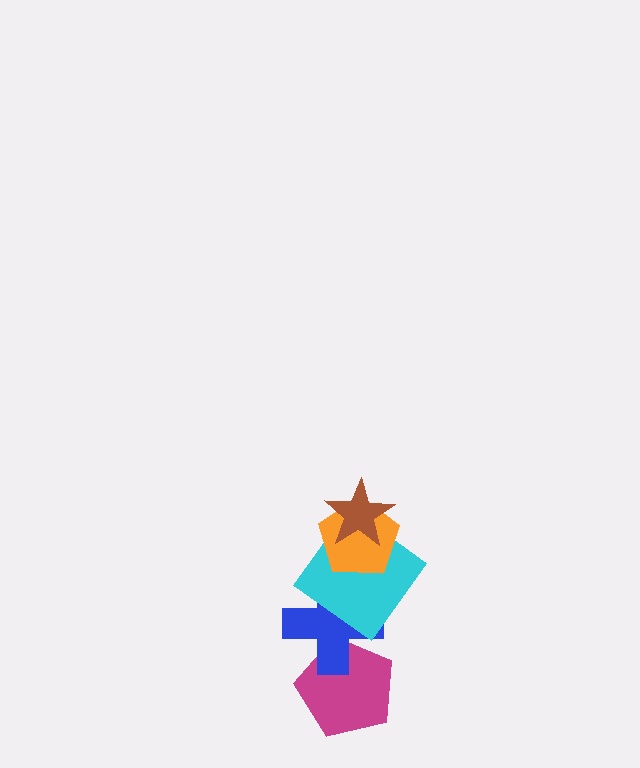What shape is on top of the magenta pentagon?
The blue cross is on top of the magenta pentagon.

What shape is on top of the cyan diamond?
The orange pentagon is on top of the cyan diamond.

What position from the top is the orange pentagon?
The orange pentagon is 2nd from the top.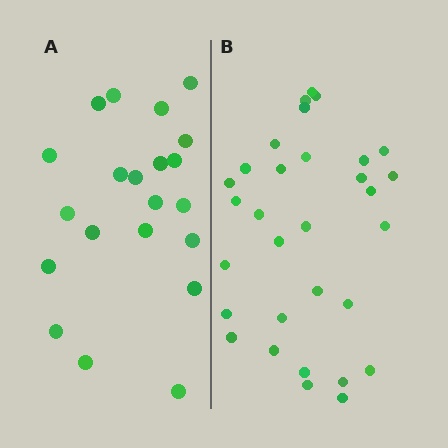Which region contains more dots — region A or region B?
Region B (the right region) has more dots.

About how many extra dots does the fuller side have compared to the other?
Region B has roughly 10 or so more dots than region A.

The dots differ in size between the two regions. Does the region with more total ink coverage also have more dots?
No. Region A has more total ink coverage because its dots are larger, but region B actually contains more individual dots. Total area can be misleading — the number of items is what matters here.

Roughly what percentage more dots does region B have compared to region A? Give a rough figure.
About 50% more.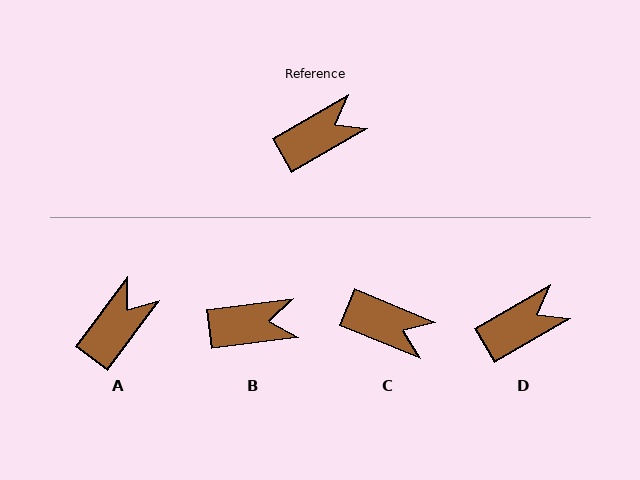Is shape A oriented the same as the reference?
No, it is off by about 23 degrees.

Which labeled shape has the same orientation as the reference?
D.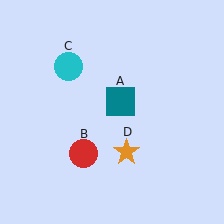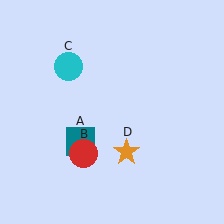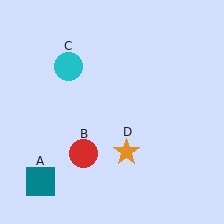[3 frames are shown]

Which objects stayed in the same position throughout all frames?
Red circle (object B) and cyan circle (object C) and orange star (object D) remained stationary.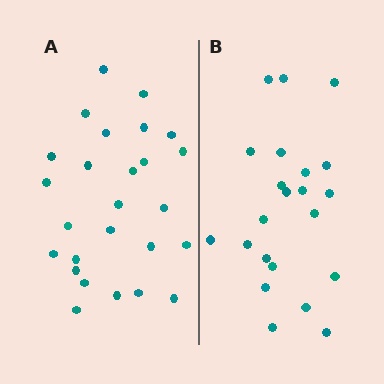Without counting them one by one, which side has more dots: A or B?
Region A (the left region) has more dots.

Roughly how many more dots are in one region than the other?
Region A has about 4 more dots than region B.